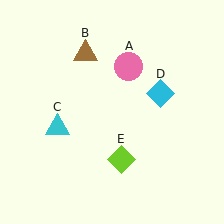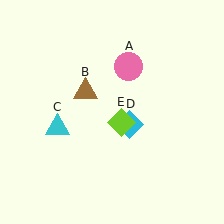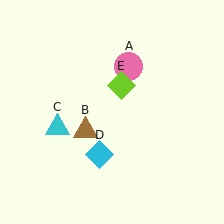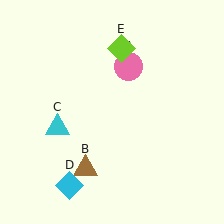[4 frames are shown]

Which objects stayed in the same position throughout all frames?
Pink circle (object A) and cyan triangle (object C) remained stationary.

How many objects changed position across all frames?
3 objects changed position: brown triangle (object B), cyan diamond (object D), lime diamond (object E).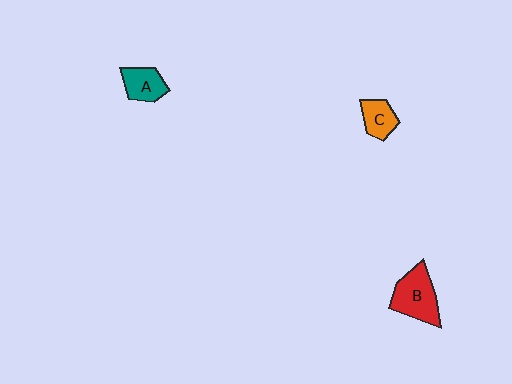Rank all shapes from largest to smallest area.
From largest to smallest: B (red), A (teal), C (orange).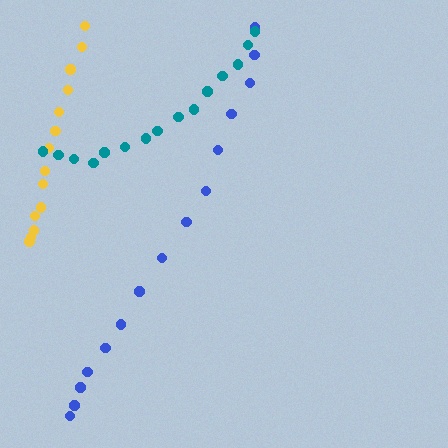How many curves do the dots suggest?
There are 3 distinct paths.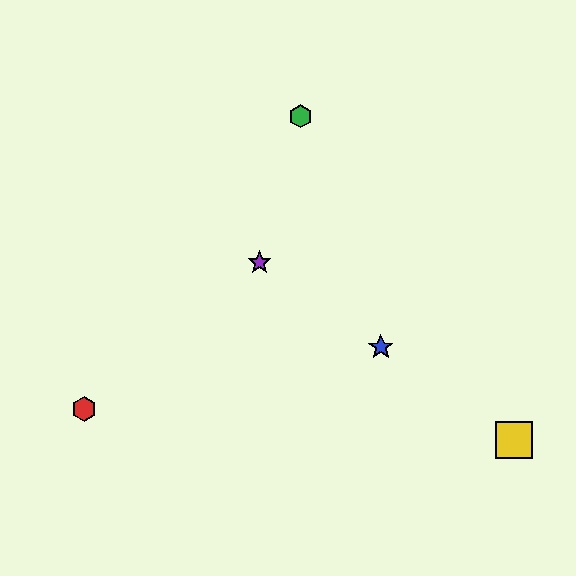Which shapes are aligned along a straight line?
The blue star, the yellow square, the purple star are aligned along a straight line.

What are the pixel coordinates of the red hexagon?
The red hexagon is at (84, 409).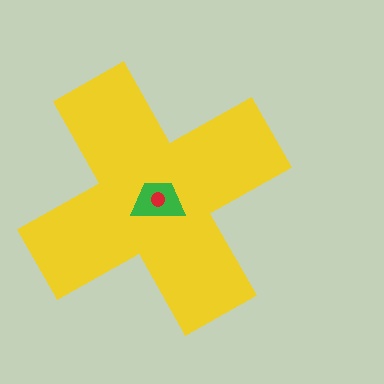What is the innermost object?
The red circle.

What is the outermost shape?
The yellow cross.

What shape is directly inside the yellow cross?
The green trapezoid.